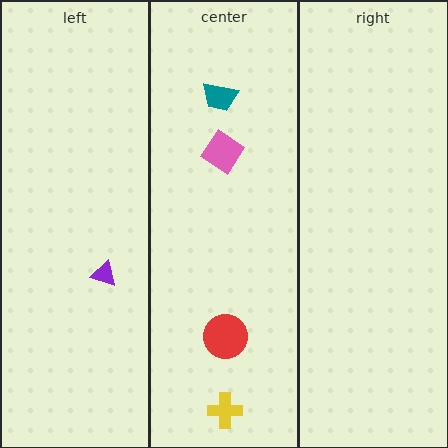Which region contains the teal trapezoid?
The center region.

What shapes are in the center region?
The yellow cross, the pink diamond, the teal trapezoid, the red circle.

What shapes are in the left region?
The purple triangle.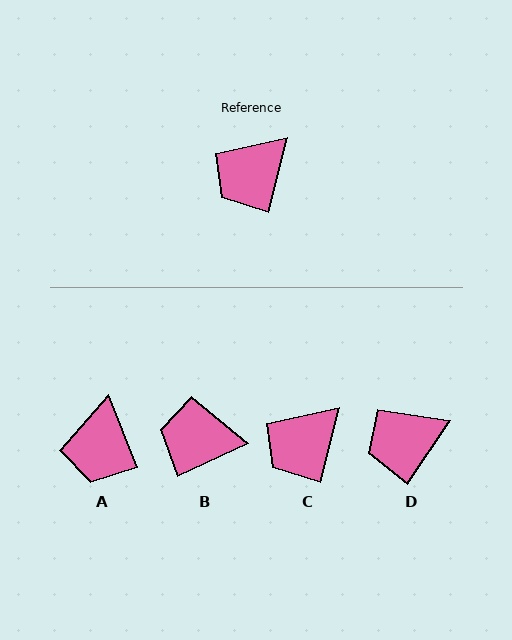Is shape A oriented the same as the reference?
No, it is off by about 36 degrees.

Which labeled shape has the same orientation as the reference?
C.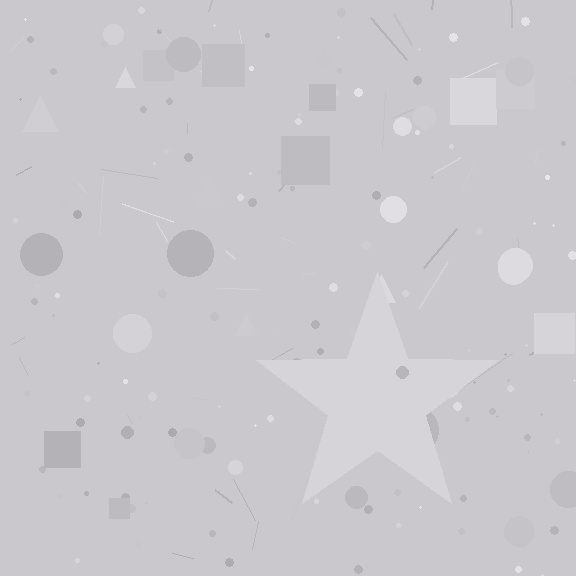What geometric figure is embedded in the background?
A star is embedded in the background.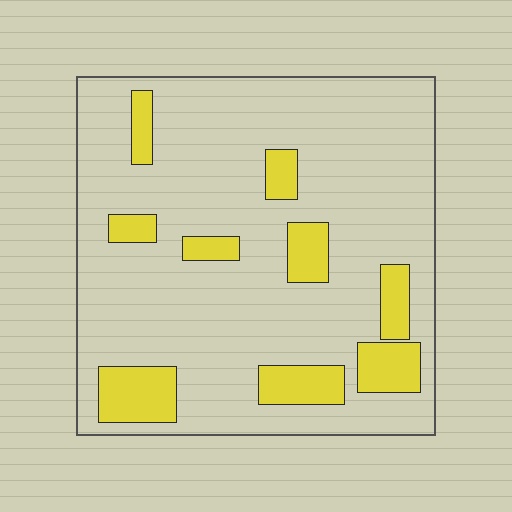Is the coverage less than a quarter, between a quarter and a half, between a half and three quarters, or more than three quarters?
Less than a quarter.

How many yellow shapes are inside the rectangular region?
9.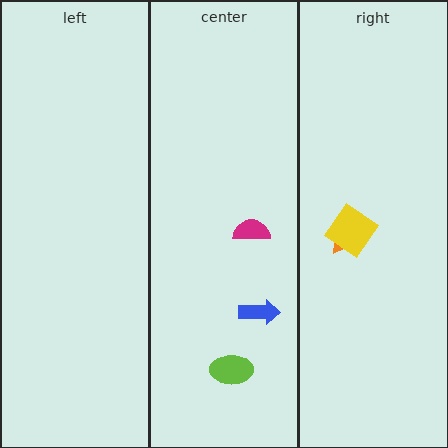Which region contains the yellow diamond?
The right region.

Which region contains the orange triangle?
The right region.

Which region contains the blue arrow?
The center region.